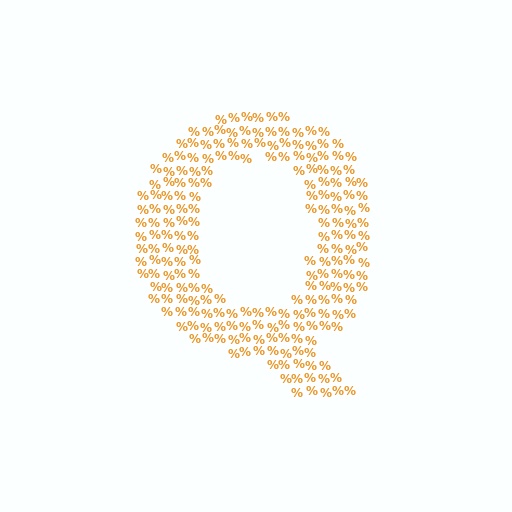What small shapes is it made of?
It is made of small percent signs.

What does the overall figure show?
The overall figure shows the letter Q.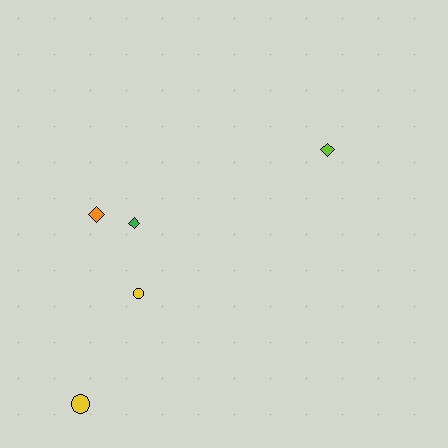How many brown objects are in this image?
There are no brown objects.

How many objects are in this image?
There are 5 objects.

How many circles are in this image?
There are 2 circles.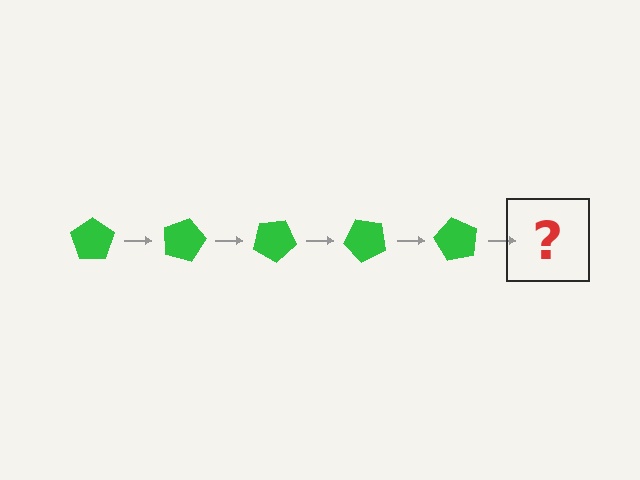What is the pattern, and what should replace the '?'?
The pattern is that the pentagon rotates 15 degrees each step. The '?' should be a green pentagon rotated 75 degrees.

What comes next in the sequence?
The next element should be a green pentagon rotated 75 degrees.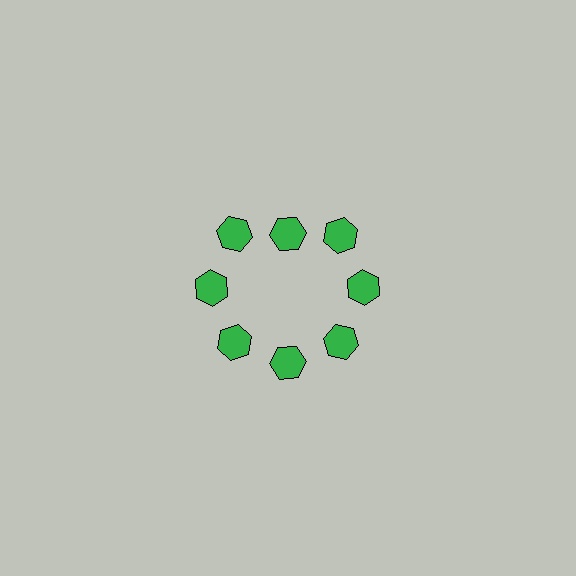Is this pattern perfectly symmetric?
No. The 8 green hexagons are arranged in a ring, but one element near the 12 o'clock position is pulled inward toward the center, breaking the 8-fold rotational symmetry.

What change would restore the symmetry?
The symmetry would be restored by moving it outward, back onto the ring so that all 8 hexagons sit at equal angles and equal distance from the center.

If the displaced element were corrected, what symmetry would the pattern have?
It would have 8-fold rotational symmetry — the pattern would map onto itself every 45 degrees.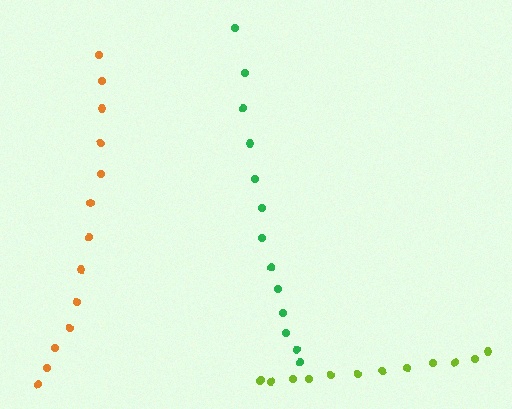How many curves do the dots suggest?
There are 3 distinct paths.